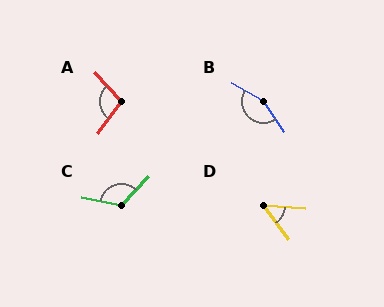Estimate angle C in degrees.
Approximately 123 degrees.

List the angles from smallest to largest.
D (49°), A (101°), C (123°), B (155°).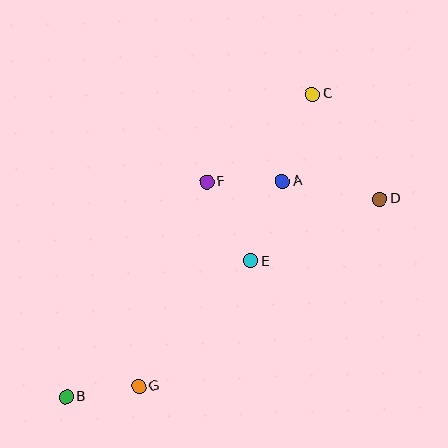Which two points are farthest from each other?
Points B and C are farthest from each other.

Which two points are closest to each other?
Points B and G are closest to each other.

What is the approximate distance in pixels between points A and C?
The distance between A and C is approximately 92 pixels.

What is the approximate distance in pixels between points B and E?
The distance between B and E is approximately 230 pixels.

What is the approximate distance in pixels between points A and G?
The distance between A and G is approximately 250 pixels.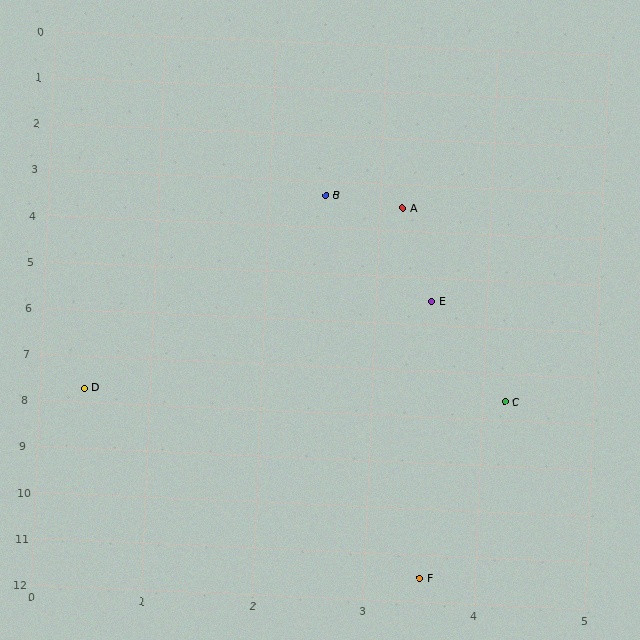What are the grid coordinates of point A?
Point A is at approximately (3.2, 3.5).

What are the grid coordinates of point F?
Point F is at approximately (3.5, 11.5).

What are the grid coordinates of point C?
Point C is at approximately (4.2, 7.6).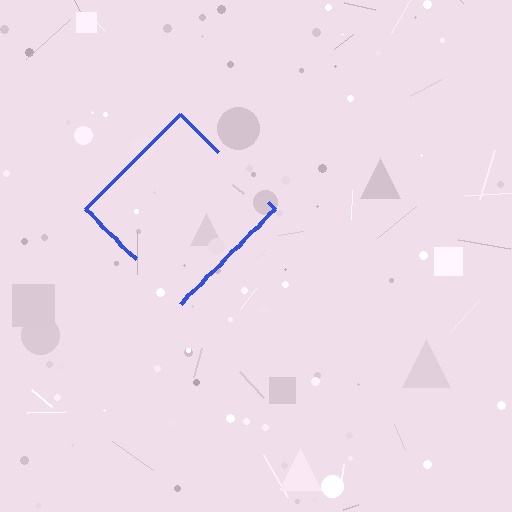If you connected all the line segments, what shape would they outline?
They would outline a diamond.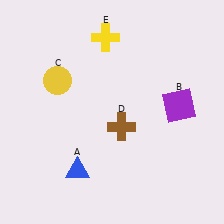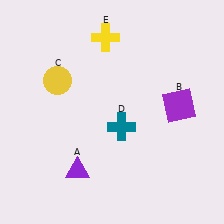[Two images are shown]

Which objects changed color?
A changed from blue to purple. D changed from brown to teal.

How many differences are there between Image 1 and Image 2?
There are 2 differences between the two images.